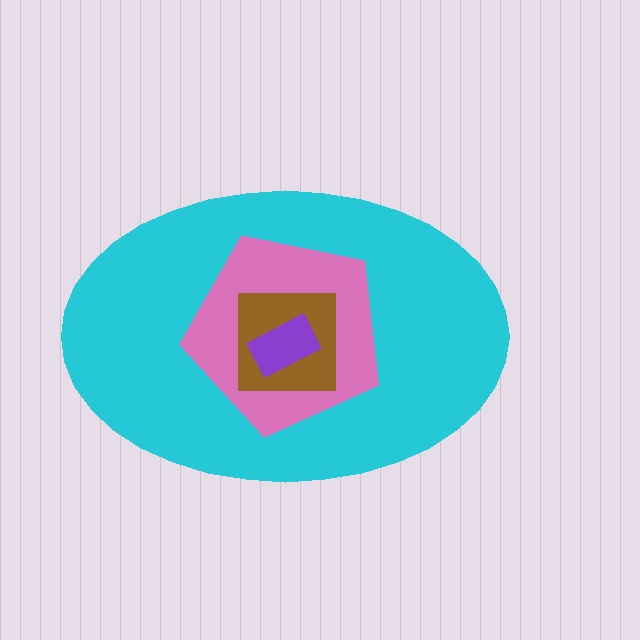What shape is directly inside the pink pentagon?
The brown square.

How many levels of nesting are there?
4.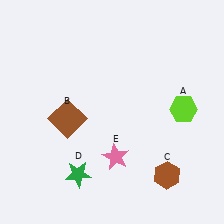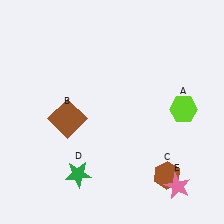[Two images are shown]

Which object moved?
The pink star (E) moved right.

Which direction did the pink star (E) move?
The pink star (E) moved right.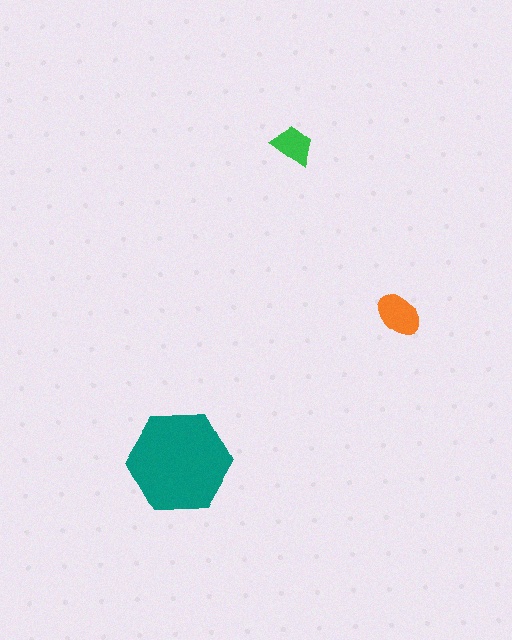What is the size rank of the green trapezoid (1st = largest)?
3rd.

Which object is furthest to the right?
The orange ellipse is rightmost.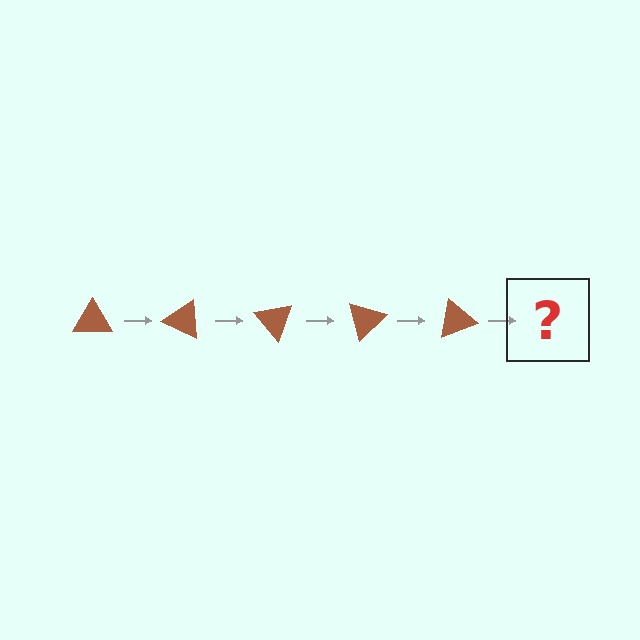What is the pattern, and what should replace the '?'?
The pattern is that the triangle rotates 25 degrees each step. The '?' should be a brown triangle rotated 125 degrees.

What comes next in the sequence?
The next element should be a brown triangle rotated 125 degrees.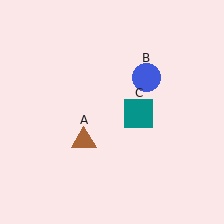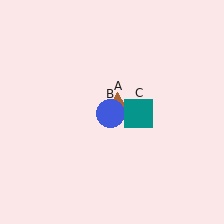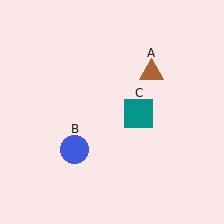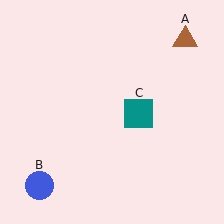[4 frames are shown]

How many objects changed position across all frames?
2 objects changed position: brown triangle (object A), blue circle (object B).